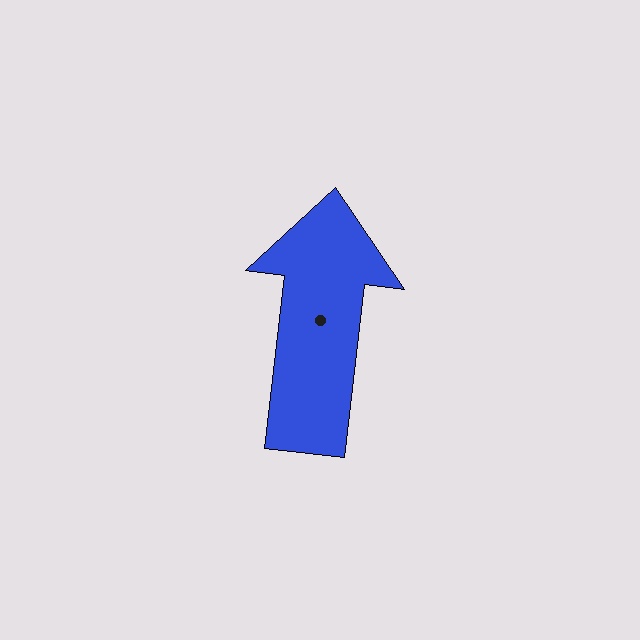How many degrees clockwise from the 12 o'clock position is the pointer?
Approximately 7 degrees.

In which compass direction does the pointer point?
North.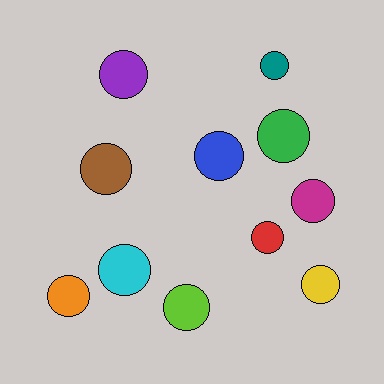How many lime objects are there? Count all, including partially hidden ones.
There is 1 lime object.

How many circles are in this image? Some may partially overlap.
There are 11 circles.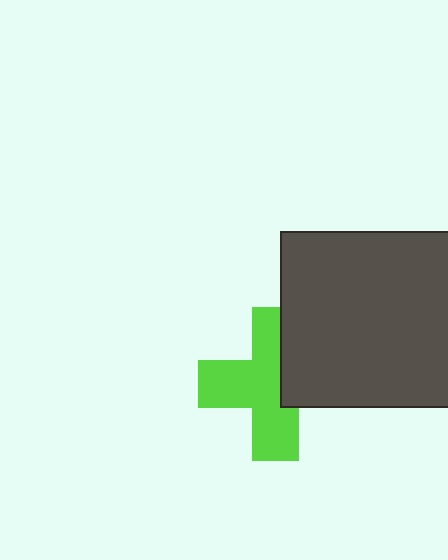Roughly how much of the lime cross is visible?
About half of it is visible (roughly 63%).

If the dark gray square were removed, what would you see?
You would see the complete lime cross.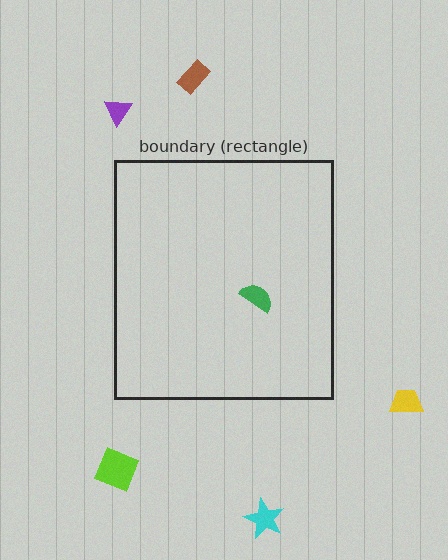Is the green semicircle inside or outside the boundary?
Inside.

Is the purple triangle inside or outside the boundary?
Outside.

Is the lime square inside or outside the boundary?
Outside.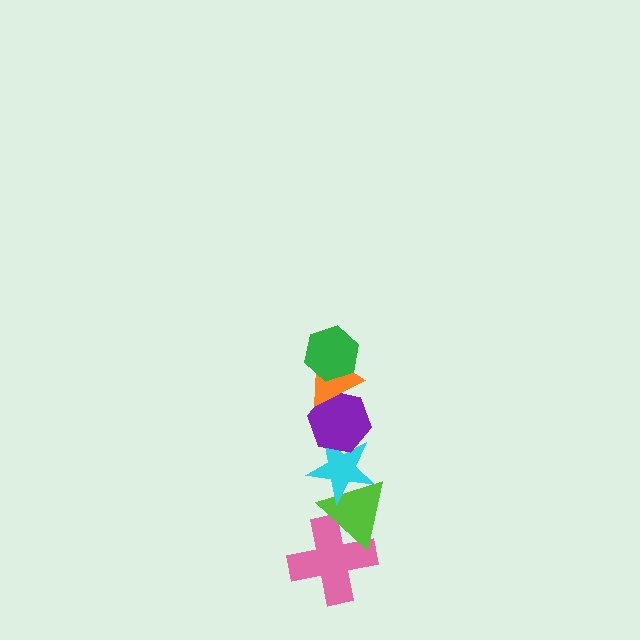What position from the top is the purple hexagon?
The purple hexagon is 3rd from the top.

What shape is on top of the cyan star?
The purple hexagon is on top of the cyan star.